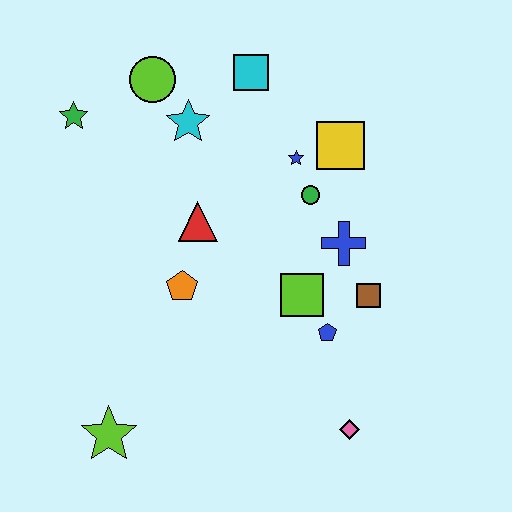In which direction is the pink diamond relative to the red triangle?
The pink diamond is below the red triangle.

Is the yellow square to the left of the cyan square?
No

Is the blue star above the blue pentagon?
Yes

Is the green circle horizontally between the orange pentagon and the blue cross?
Yes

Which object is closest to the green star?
The lime circle is closest to the green star.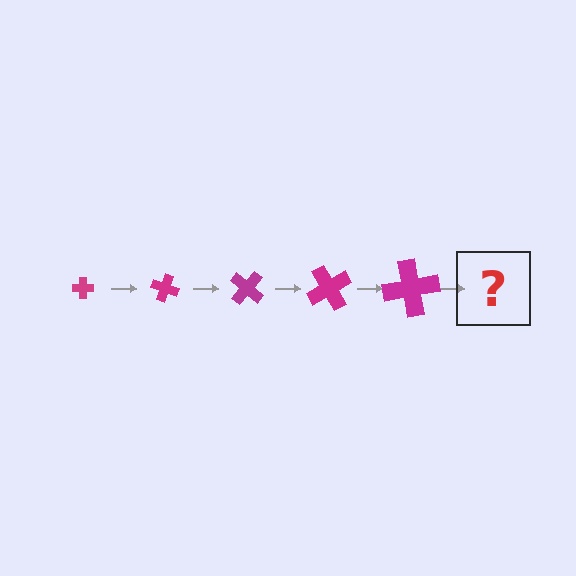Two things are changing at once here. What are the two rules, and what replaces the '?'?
The two rules are that the cross grows larger each step and it rotates 20 degrees each step. The '?' should be a cross, larger than the previous one and rotated 100 degrees from the start.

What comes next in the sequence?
The next element should be a cross, larger than the previous one and rotated 100 degrees from the start.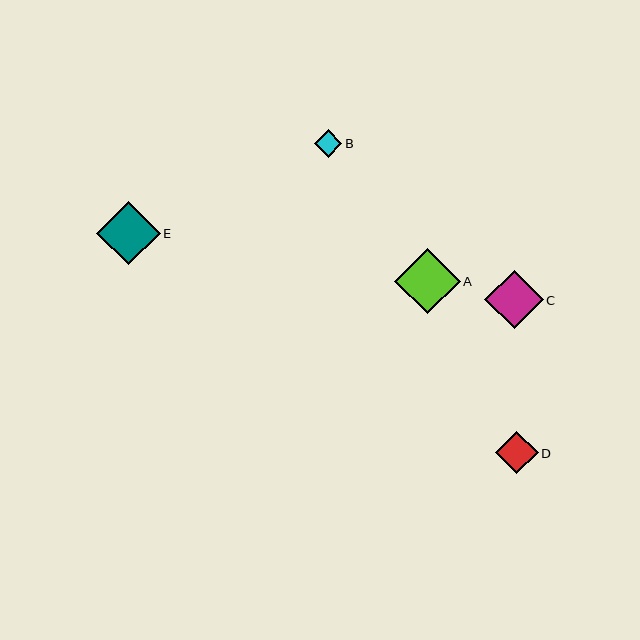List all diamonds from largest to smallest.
From largest to smallest: A, E, C, D, B.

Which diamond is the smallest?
Diamond B is the smallest with a size of approximately 28 pixels.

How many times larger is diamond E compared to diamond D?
Diamond E is approximately 1.5 times the size of diamond D.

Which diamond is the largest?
Diamond A is the largest with a size of approximately 65 pixels.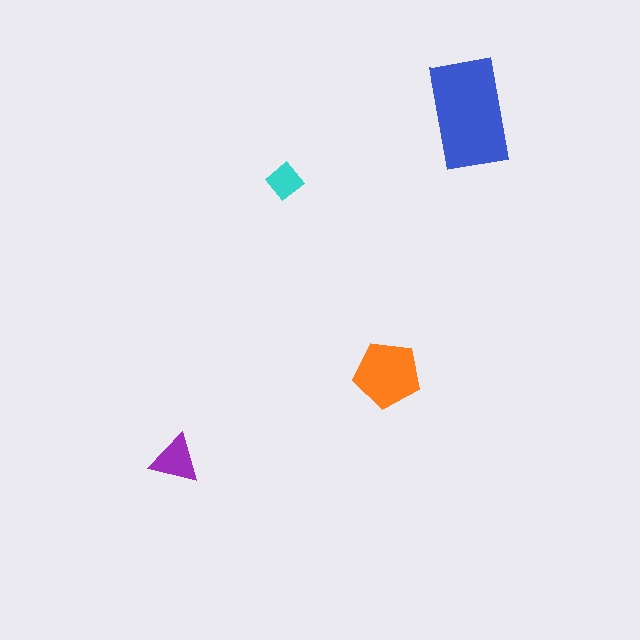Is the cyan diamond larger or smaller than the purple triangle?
Smaller.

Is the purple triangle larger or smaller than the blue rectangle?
Smaller.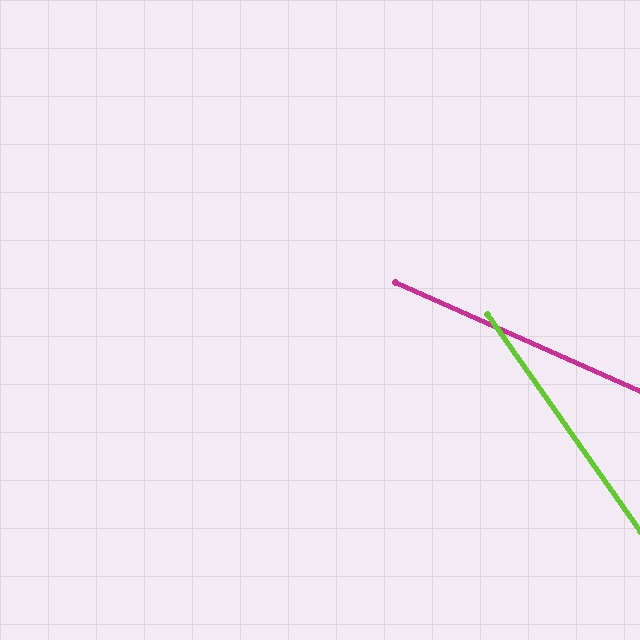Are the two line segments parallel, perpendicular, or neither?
Neither parallel nor perpendicular — they differ by about 31°.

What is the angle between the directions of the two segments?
Approximately 31 degrees.